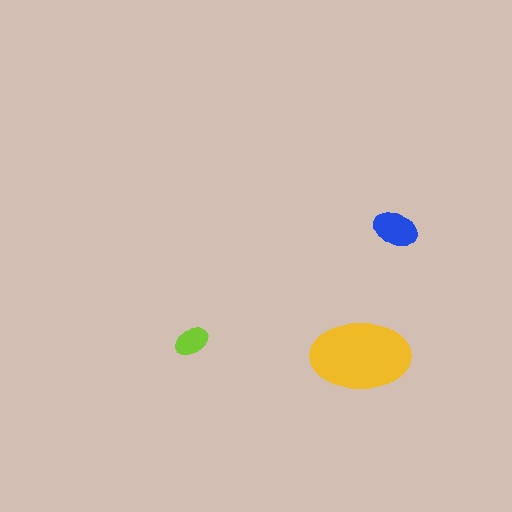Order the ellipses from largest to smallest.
the yellow one, the blue one, the lime one.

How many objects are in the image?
There are 3 objects in the image.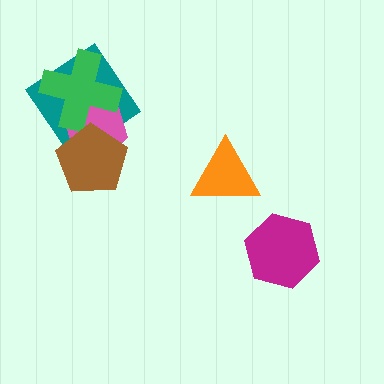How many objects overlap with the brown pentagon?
2 objects overlap with the brown pentagon.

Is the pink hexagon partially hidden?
Yes, it is partially covered by another shape.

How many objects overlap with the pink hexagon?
3 objects overlap with the pink hexagon.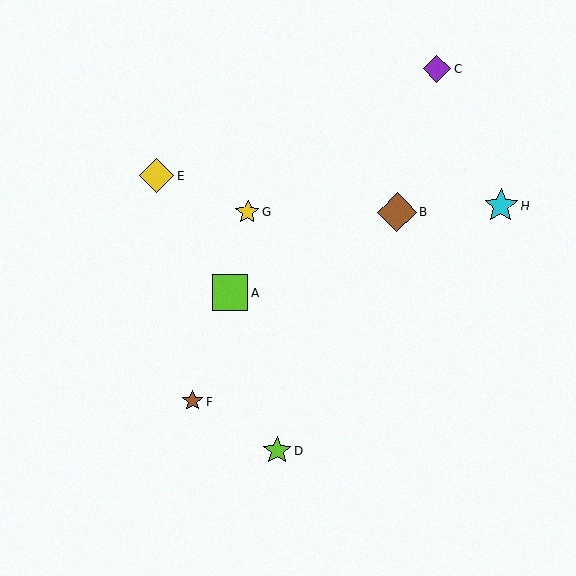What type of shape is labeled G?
Shape G is a yellow star.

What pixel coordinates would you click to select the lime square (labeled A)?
Click at (230, 292) to select the lime square A.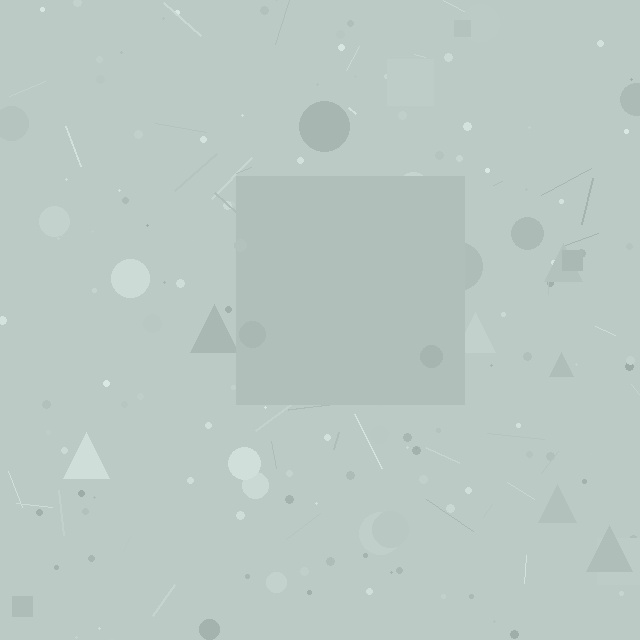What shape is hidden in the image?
A square is hidden in the image.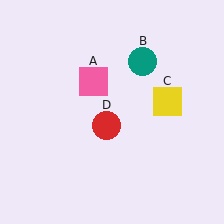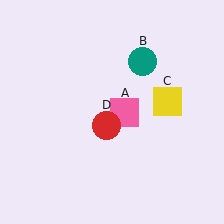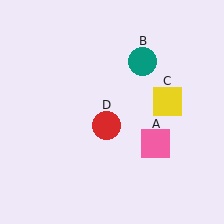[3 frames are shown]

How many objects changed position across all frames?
1 object changed position: pink square (object A).